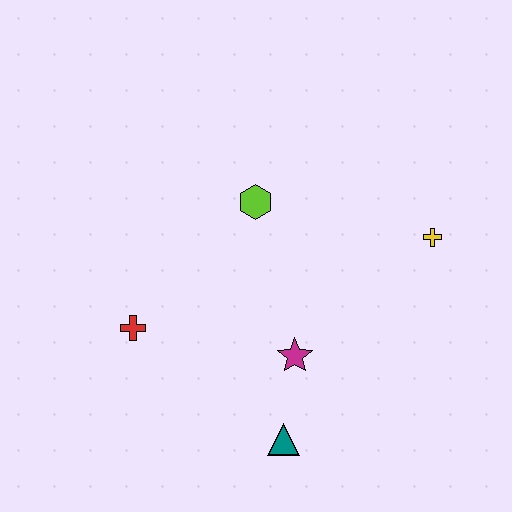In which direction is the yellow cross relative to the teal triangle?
The yellow cross is above the teal triangle.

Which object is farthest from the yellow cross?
The red cross is farthest from the yellow cross.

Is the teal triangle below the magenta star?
Yes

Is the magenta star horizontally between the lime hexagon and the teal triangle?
No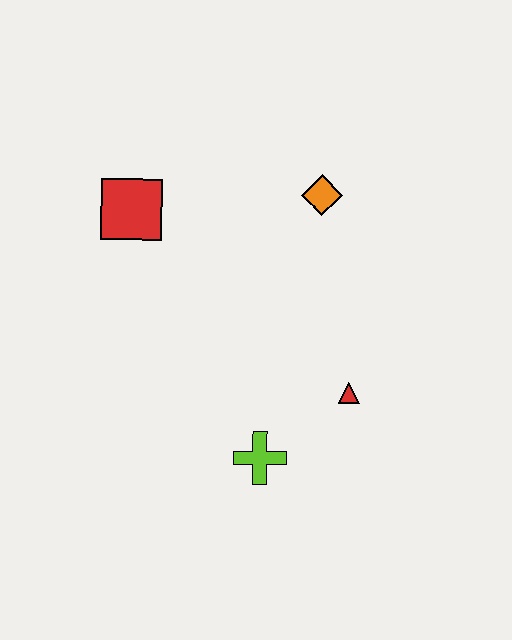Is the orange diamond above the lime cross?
Yes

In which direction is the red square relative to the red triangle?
The red square is to the left of the red triangle.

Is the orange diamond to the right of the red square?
Yes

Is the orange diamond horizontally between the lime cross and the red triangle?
Yes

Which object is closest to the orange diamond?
The red square is closest to the orange diamond.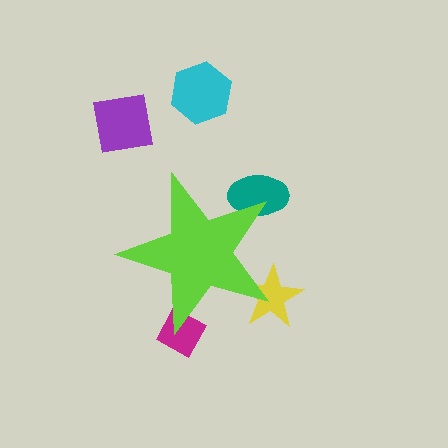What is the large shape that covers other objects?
A lime star.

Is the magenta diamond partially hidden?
Yes, the magenta diamond is partially hidden behind the lime star.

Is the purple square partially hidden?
No, the purple square is fully visible.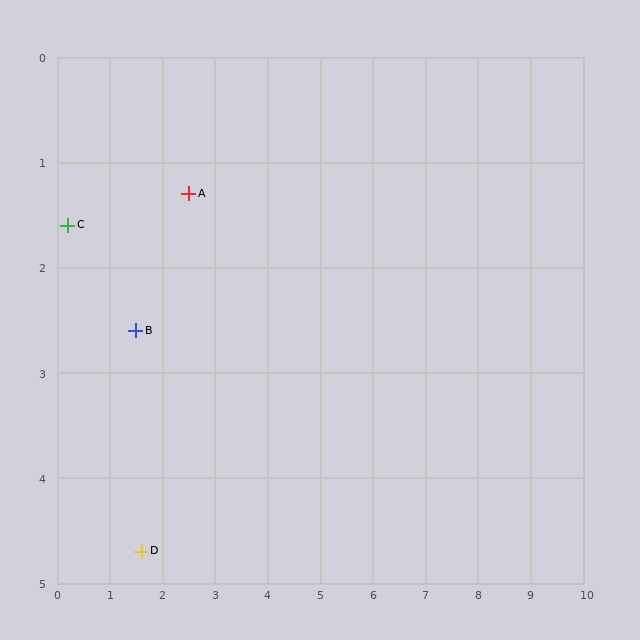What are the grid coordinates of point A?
Point A is at approximately (2.5, 1.3).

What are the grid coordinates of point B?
Point B is at approximately (1.5, 2.6).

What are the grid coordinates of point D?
Point D is at approximately (1.6, 4.7).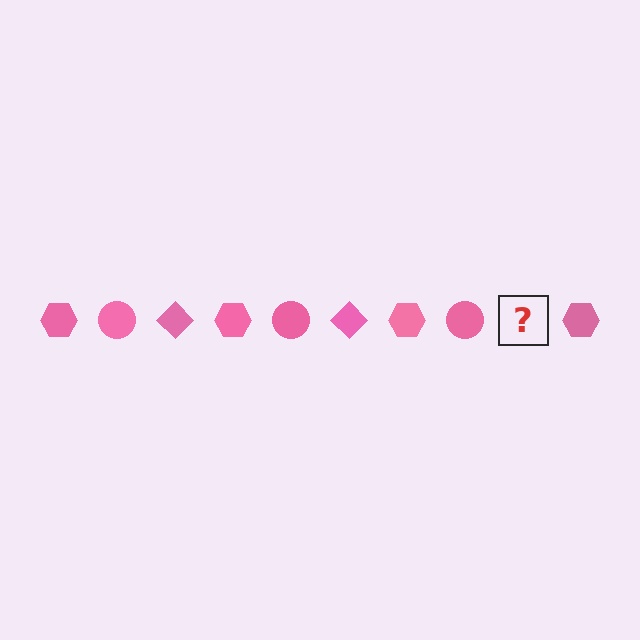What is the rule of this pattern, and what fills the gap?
The rule is that the pattern cycles through hexagon, circle, diamond shapes in pink. The gap should be filled with a pink diamond.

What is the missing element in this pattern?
The missing element is a pink diamond.